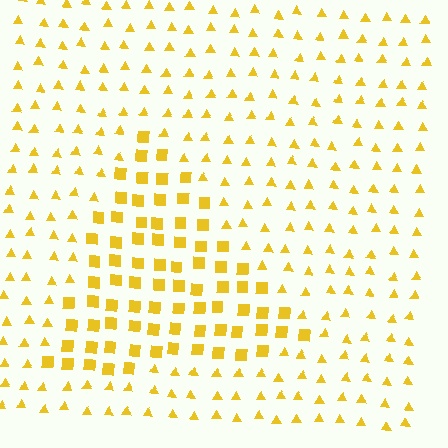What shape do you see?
I see a triangle.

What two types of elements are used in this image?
The image uses squares inside the triangle region and triangles outside it.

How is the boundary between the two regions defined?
The boundary is defined by a change in element shape: squares inside vs. triangles outside. All elements share the same color and spacing.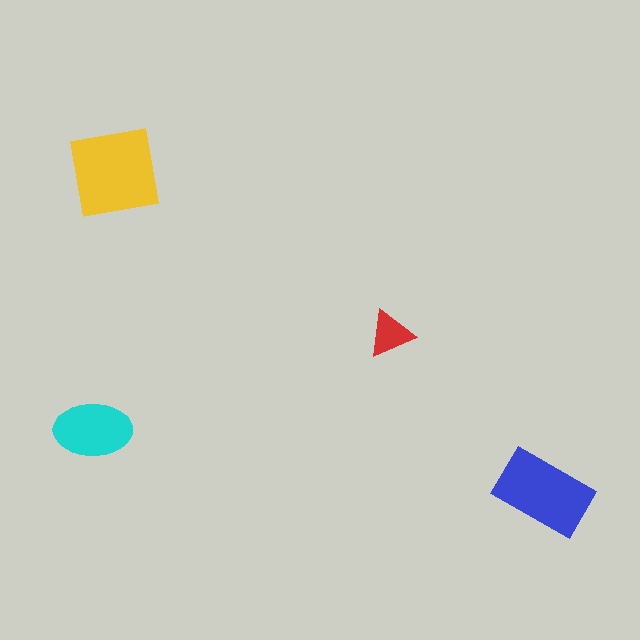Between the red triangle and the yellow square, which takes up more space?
The yellow square.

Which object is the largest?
The yellow square.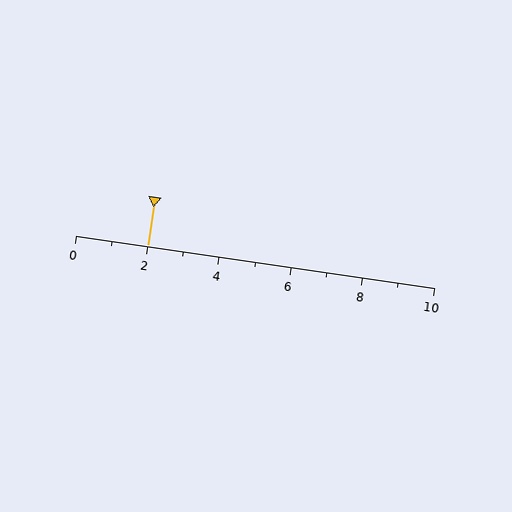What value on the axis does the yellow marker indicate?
The marker indicates approximately 2.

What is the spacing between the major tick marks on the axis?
The major ticks are spaced 2 apart.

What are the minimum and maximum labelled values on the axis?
The axis runs from 0 to 10.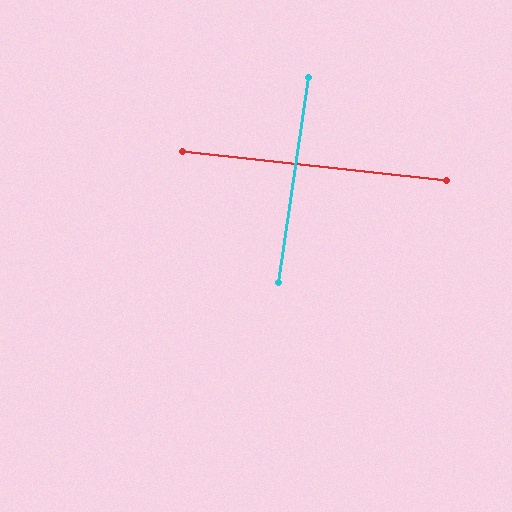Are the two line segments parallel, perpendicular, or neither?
Perpendicular — they meet at approximately 88°.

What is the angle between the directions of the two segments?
Approximately 88 degrees.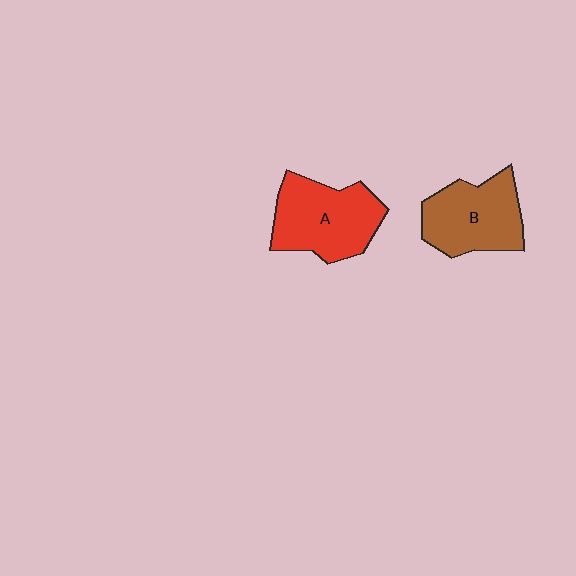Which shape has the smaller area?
Shape B (brown).